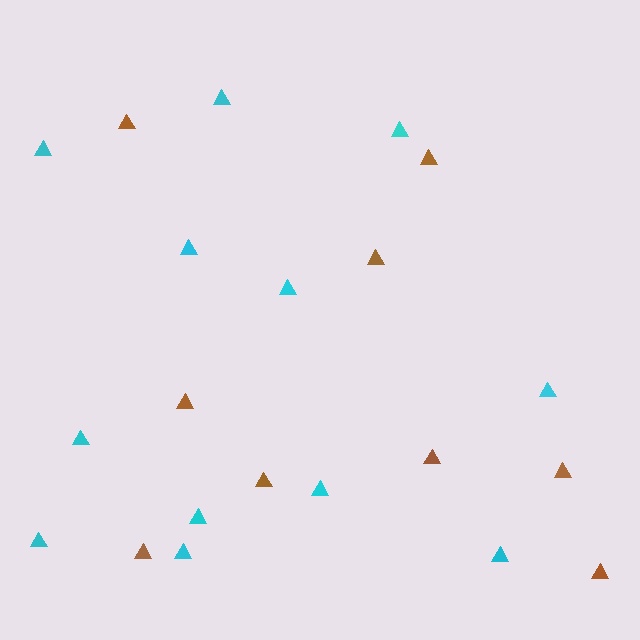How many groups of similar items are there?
There are 2 groups: one group of brown triangles (9) and one group of cyan triangles (12).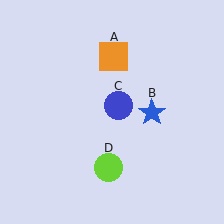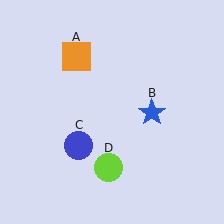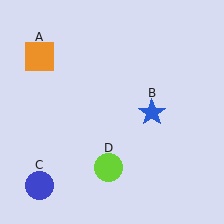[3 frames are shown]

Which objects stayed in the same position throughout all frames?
Blue star (object B) and lime circle (object D) remained stationary.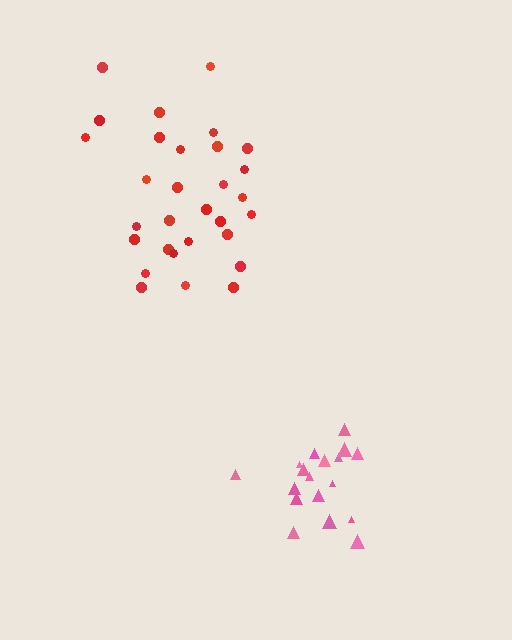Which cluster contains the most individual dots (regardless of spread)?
Red (30).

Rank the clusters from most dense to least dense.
pink, red.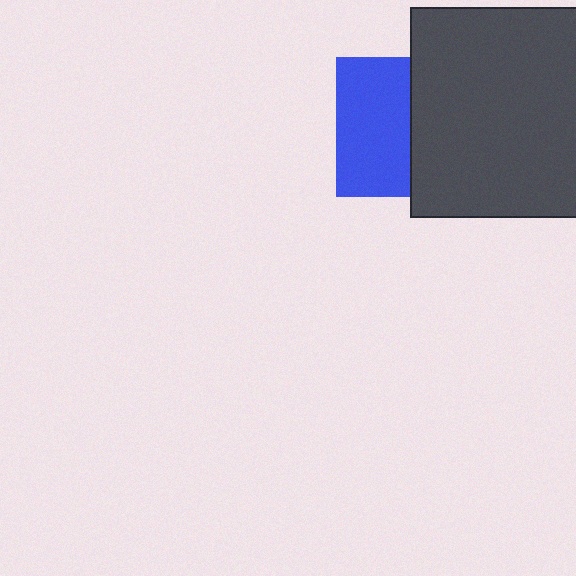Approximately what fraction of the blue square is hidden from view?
Roughly 47% of the blue square is hidden behind the dark gray rectangle.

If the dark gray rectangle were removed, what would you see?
You would see the complete blue square.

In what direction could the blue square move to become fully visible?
The blue square could move left. That would shift it out from behind the dark gray rectangle entirely.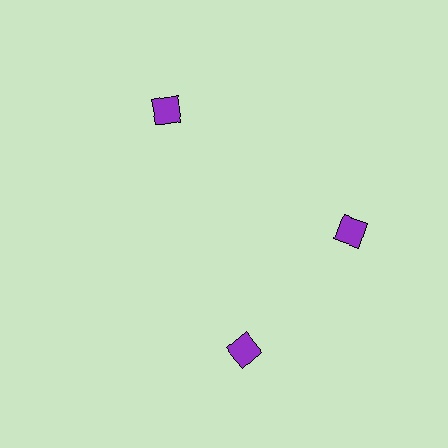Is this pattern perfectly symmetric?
No. The 3 purple diamonds are arranged in a ring, but one element near the 7 o'clock position is rotated out of alignment along the ring, breaking the 3-fold rotational symmetry.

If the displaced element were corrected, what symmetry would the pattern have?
It would have 3-fold rotational symmetry — the pattern would map onto itself every 120 degrees.